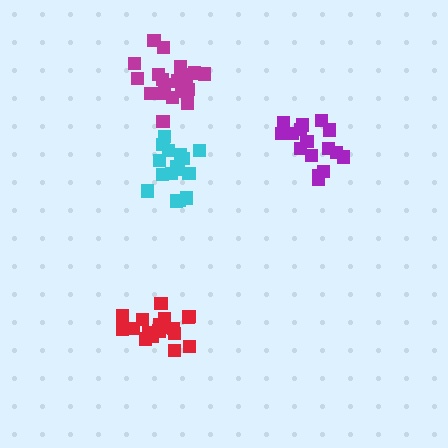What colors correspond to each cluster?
The clusters are colored: red, cyan, magenta, purple.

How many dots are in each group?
Group 1: 20 dots, Group 2: 17 dots, Group 3: 20 dots, Group 4: 16 dots (73 total).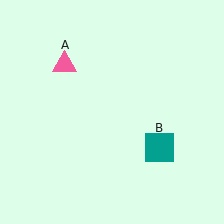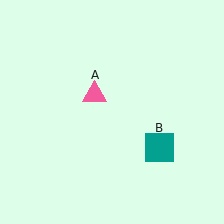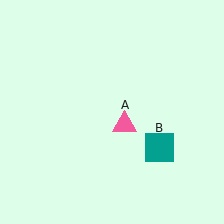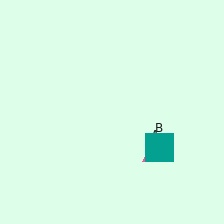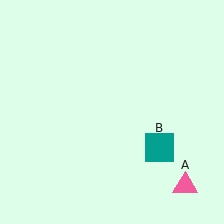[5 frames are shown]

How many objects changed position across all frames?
1 object changed position: pink triangle (object A).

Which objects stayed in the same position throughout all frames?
Teal square (object B) remained stationary.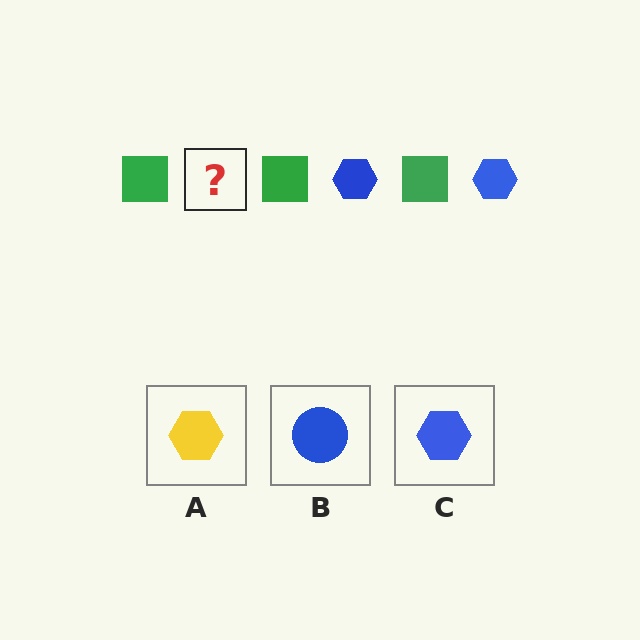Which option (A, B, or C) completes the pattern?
C.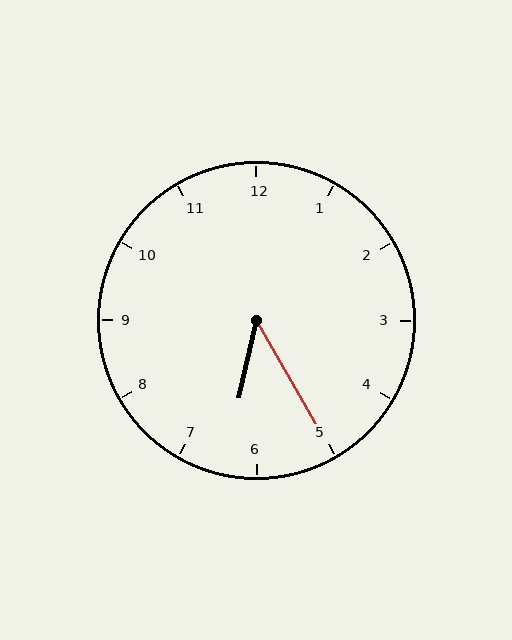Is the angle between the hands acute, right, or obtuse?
It is acute.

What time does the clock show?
6:25.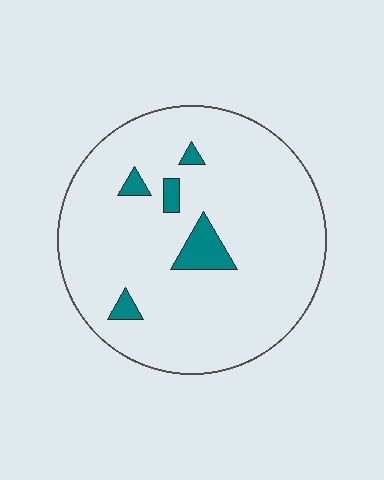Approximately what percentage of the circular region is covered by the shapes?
Approximately 5%.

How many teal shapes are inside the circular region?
5.